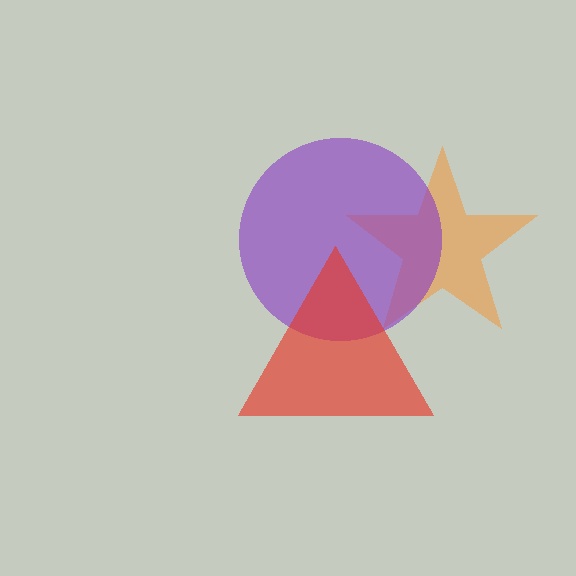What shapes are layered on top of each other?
The layered shapes are: an orange star, a purple circle, a red triangle.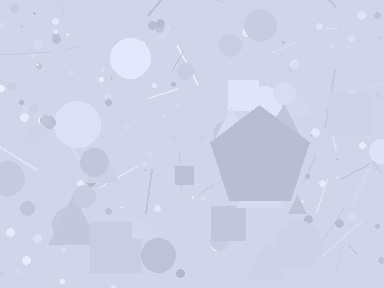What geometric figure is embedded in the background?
A pentagon is embedded in the background.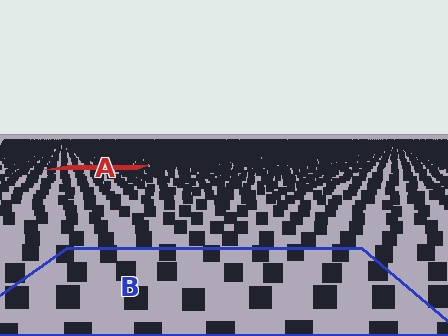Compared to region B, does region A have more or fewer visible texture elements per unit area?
Region A has more texture elements per unit area — they are packed more densely because it is farther away.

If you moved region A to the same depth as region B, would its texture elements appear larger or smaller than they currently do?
They would appear larger. At a closer depth, the same texture elements are projected at a bigger on-screen size.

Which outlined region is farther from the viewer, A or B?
Region A is farther from the viewer — the texture elements inside it appear smaller and more densely packed.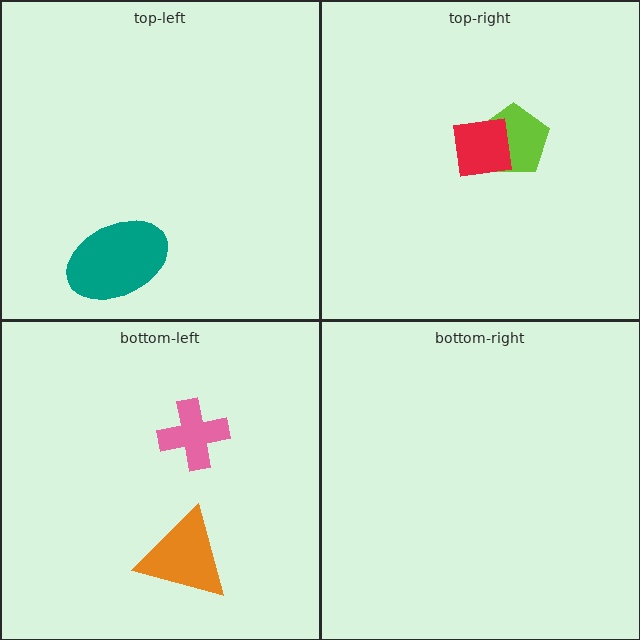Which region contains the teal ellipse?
The top-left region.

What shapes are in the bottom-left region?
The orange triangle, the pink cross.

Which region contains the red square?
The top-right region.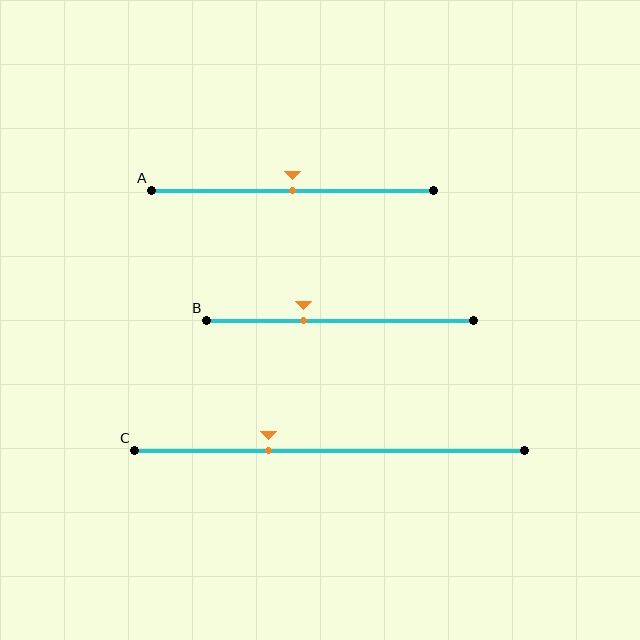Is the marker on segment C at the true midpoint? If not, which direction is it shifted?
No, the marker on segment C is shifted to the left by about 16% of the segment length.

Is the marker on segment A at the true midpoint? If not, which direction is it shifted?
Yes, the marker on segment A is at the true midpoint.